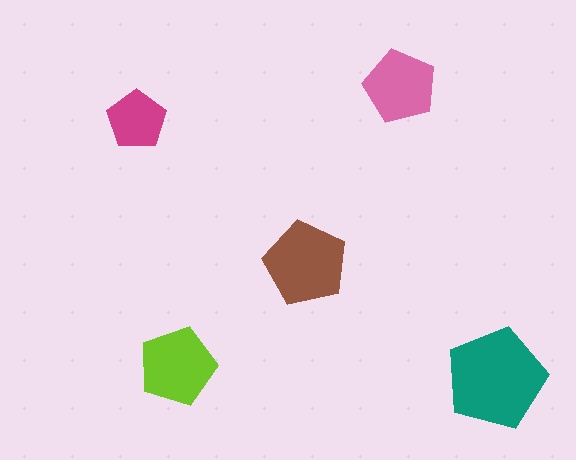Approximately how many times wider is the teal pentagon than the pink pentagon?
About 1.5 times wider.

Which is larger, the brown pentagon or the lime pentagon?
The brown one.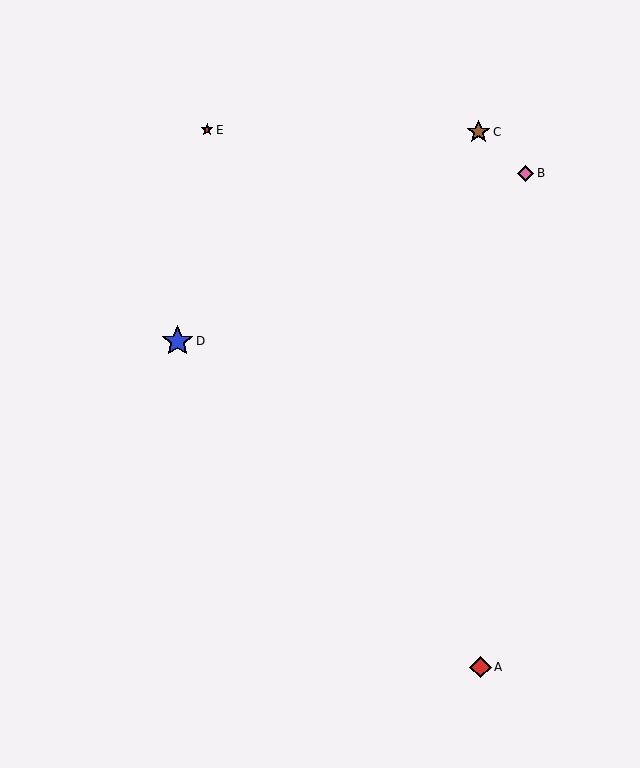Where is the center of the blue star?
The center of the blue star is at (178, 341).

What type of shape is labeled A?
Shape A is a red diamond.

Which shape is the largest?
The blue star (labeled D) is the largest.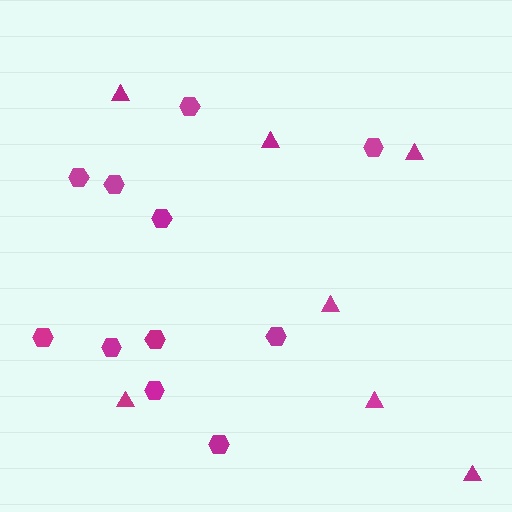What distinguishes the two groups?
There are 2 groups: one group of hexagons (11) and one group of triangles (7).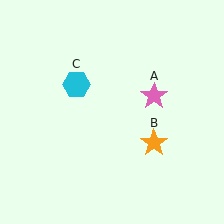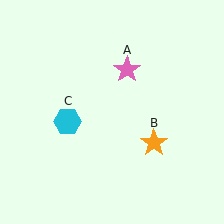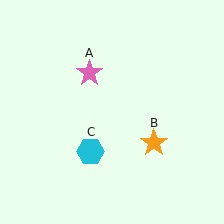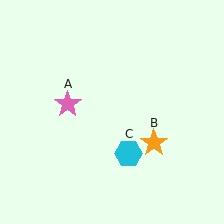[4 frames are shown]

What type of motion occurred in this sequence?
The pink star (object A), cyan hexagon (object C) rotated counterclockwise around the center of the scene.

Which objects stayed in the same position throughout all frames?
Orange star (object B) remained stationary.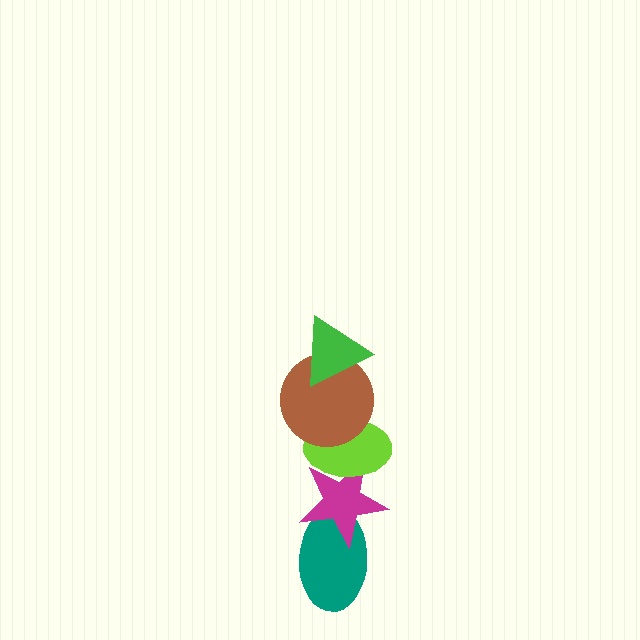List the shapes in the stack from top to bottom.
From top to bottom: the green triangle, the brown circle, the lime ellipse, the magenta star, the teal ellipse.